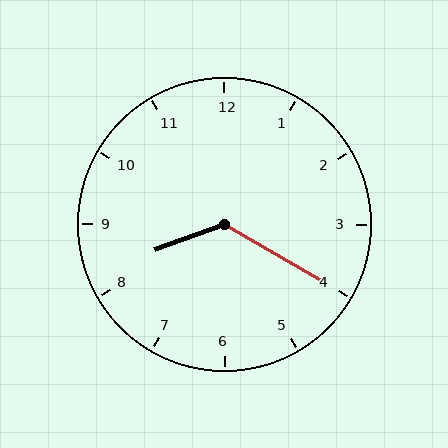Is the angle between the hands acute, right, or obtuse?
It is obtuse.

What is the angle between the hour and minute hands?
Approximately 130 degrees.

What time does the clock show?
8:20.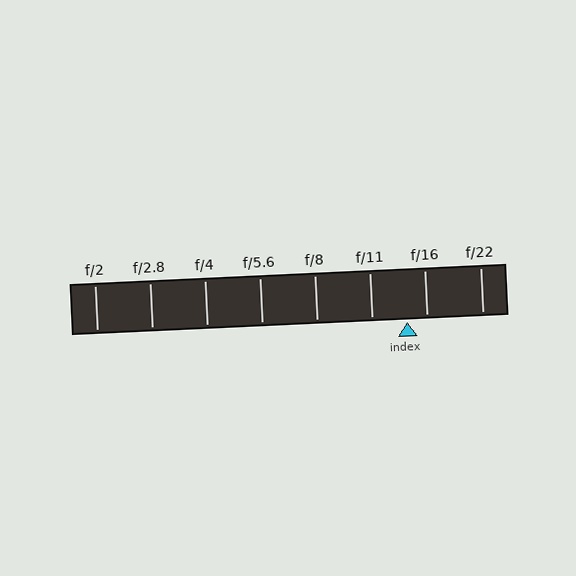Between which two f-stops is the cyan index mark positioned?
The index mark is between f/11 and f/16.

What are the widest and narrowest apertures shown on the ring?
The widest aperture shown is f/2 and the narrowest is f/22.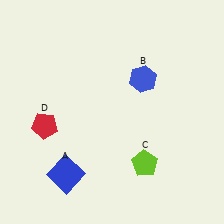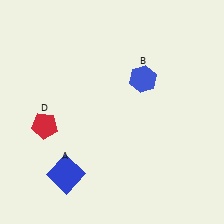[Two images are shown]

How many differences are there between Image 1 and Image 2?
There is 1 difference between the two images.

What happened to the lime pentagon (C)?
The lime pentagon (C) was removed in Image 2. It was in the bottom-right area of Image 1.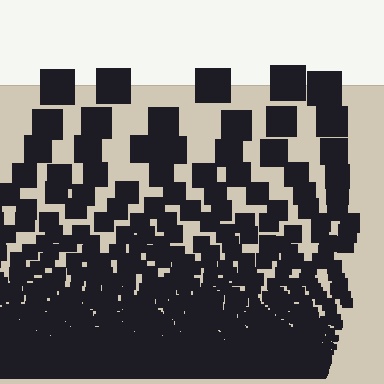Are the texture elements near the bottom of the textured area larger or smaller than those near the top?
Smaller. The gradient is inverted — elements near the bottom are smaller and denser.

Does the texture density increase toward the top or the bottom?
Density increases toward the bottom.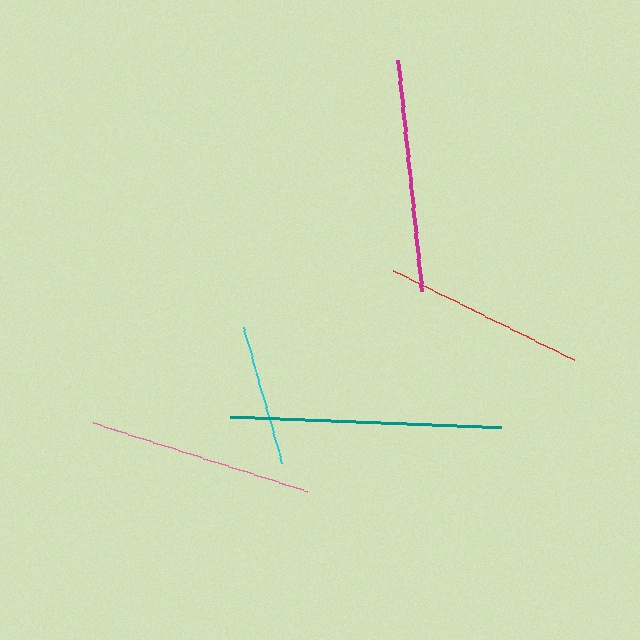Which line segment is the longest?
The teal line is the longest at approximately 271 pixels.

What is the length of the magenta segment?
The magenta segment is approximately 231 pixels long.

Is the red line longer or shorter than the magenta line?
The magenta line is longer than the red line.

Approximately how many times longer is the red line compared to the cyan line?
The red line is approximately 1.4 times the length of the cyan line.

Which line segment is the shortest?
The cyan line is the shortest at approximately 142 pixels.